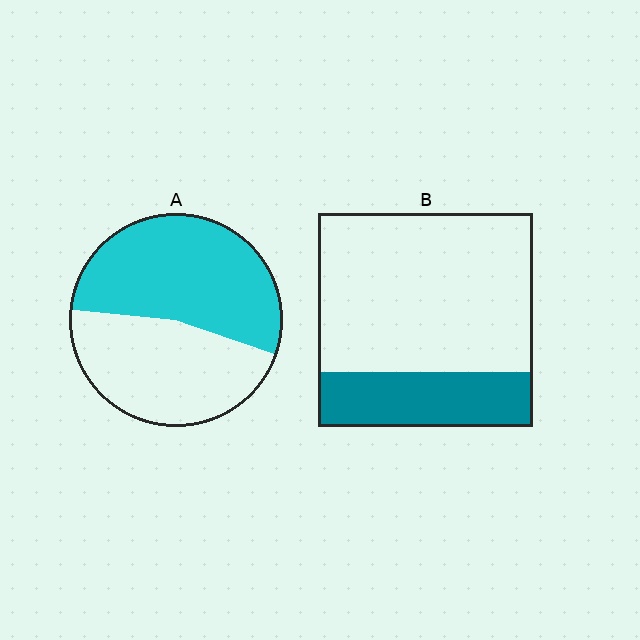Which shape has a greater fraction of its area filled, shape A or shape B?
Shape A.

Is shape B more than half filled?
No.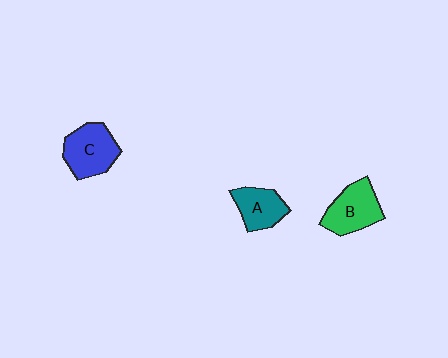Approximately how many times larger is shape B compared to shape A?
Approximately 1.3 times.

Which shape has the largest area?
Shape C (blue).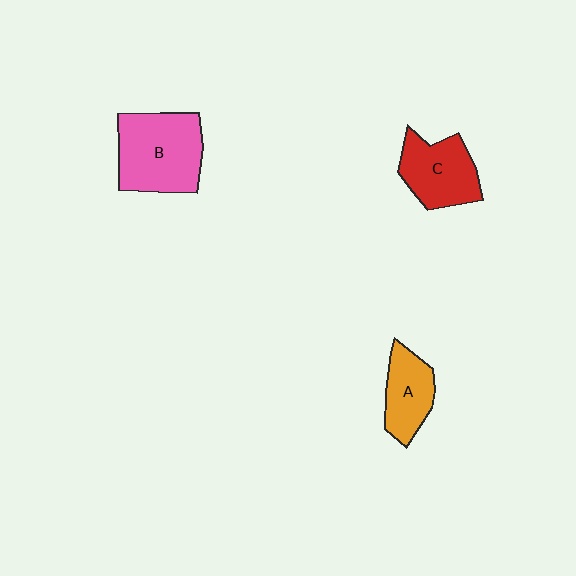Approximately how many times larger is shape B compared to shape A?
Approximately 1.7 times.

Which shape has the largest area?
Shape B (pink).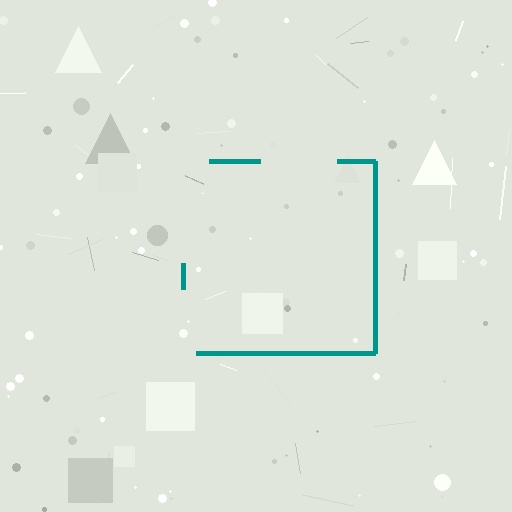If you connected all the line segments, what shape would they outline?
They would outline a square.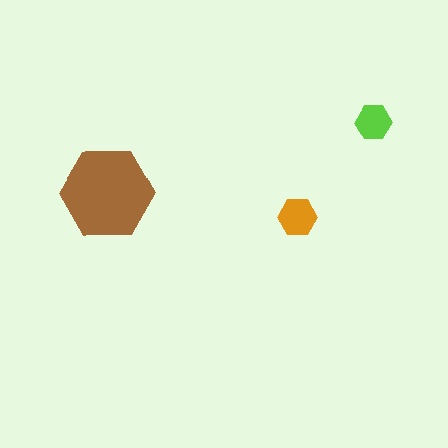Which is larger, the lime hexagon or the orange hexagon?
The orange one.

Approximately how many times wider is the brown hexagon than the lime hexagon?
About 2.5 times wider.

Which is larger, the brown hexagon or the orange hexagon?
The brown one.